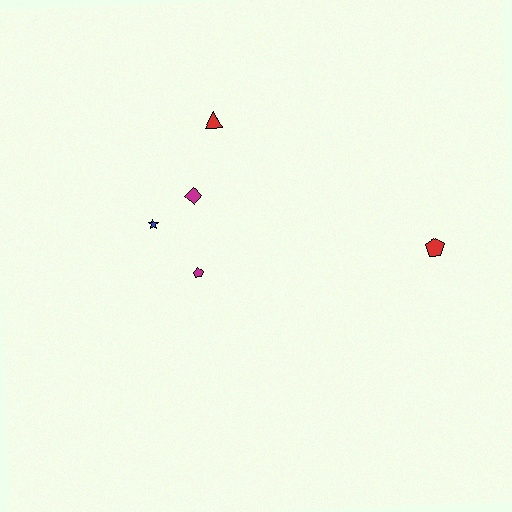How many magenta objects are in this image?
There are 2 magenta objects.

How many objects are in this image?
There are 5 objects.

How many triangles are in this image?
There is 1 triangle.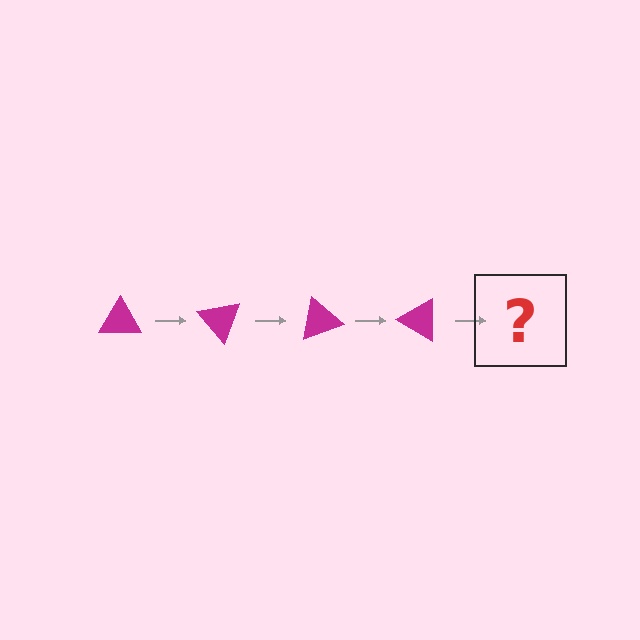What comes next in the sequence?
The next element should be a magenta triangle rotated 200 degrees.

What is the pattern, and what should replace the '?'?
The pattern is that the triangle rotates 50 degrees each step. The '?' should be a magenta triangle rotated 200 degrees.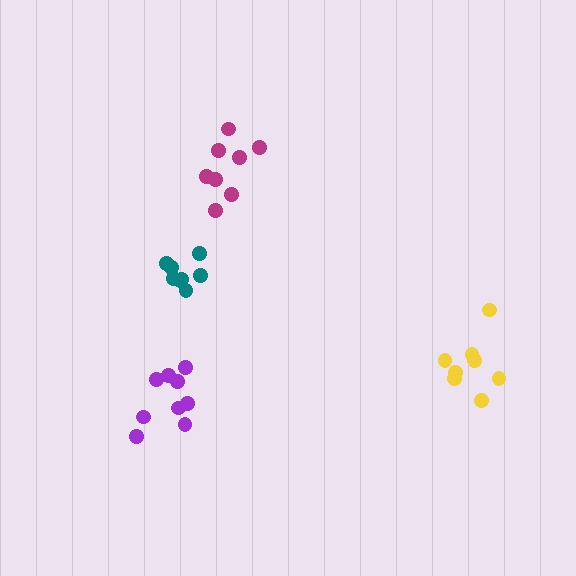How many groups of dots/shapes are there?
There are 4 groups.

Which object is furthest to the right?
The yellow cluster is rightmost.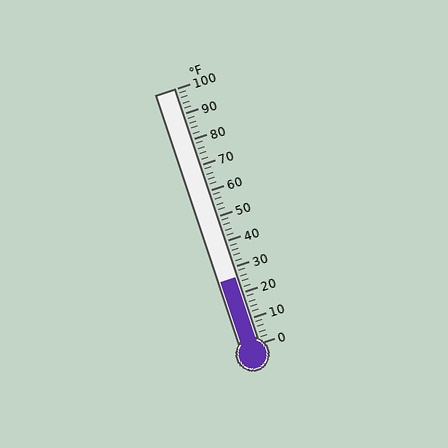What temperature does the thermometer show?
The thermometer shows approximately 26°F.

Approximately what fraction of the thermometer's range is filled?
The thermometer is filled to approximately 25% of its range.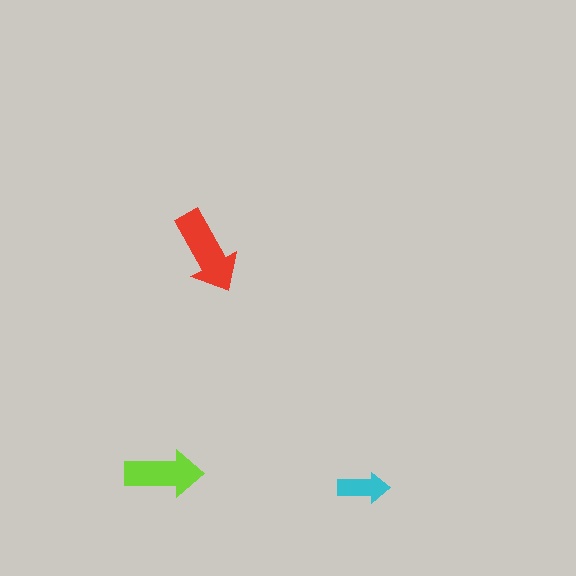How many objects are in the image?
There are 3 objects in the image.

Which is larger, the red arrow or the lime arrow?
The red one.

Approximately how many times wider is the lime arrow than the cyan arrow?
About 1.5 times wider.